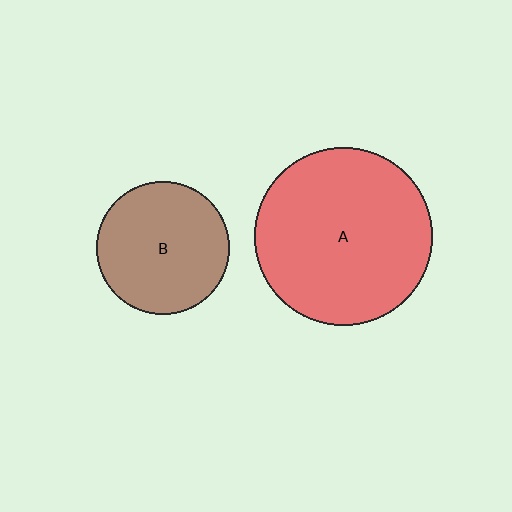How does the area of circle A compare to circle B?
Approximately 1.8 times.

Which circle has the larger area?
Circle A (red).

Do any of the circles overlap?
No, none of the circles overlap.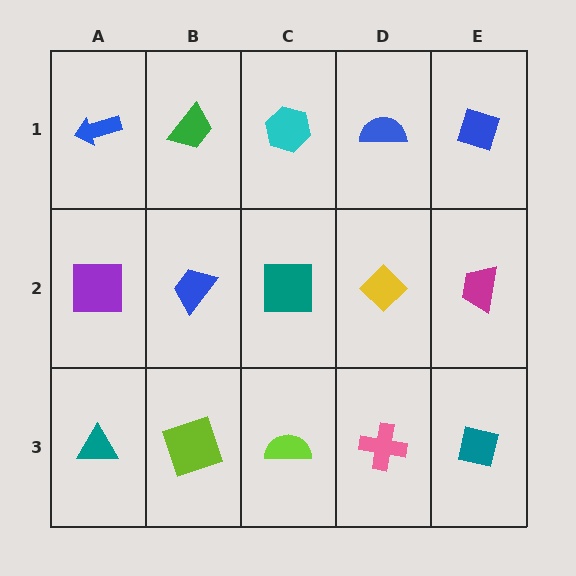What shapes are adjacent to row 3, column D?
A yellow diamond (row 2, column D), a lime semicircle (row 3, column C), a teal square (row 3, column E).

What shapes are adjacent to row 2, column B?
A green trapezoid (row 1, column B), a lime square (row 3, column B), a purple square (row 2, column A), a teal square (row 2, column C).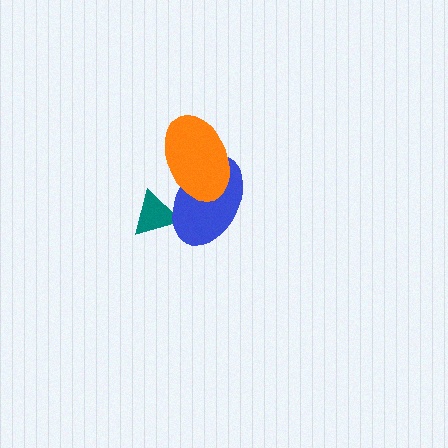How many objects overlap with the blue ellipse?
2 objects overlap with the blue ellipse.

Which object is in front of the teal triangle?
The blue ellipse is in front of the teal triangle.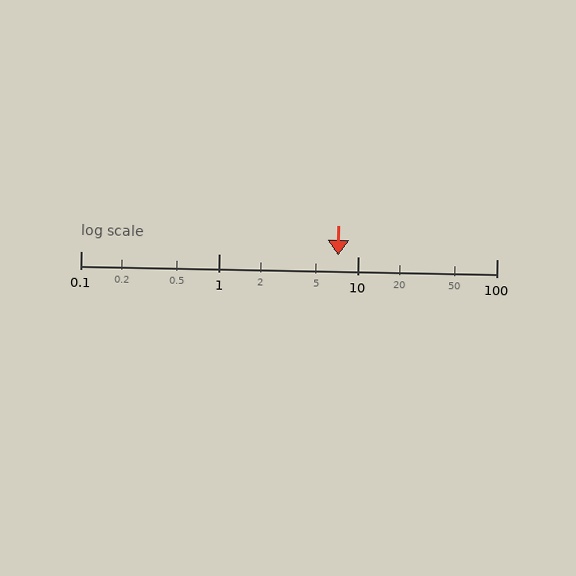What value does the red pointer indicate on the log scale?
The pointer indicates approximately 7.2.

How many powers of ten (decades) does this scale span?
The scale spans 3 decades, from 0.1 to 100.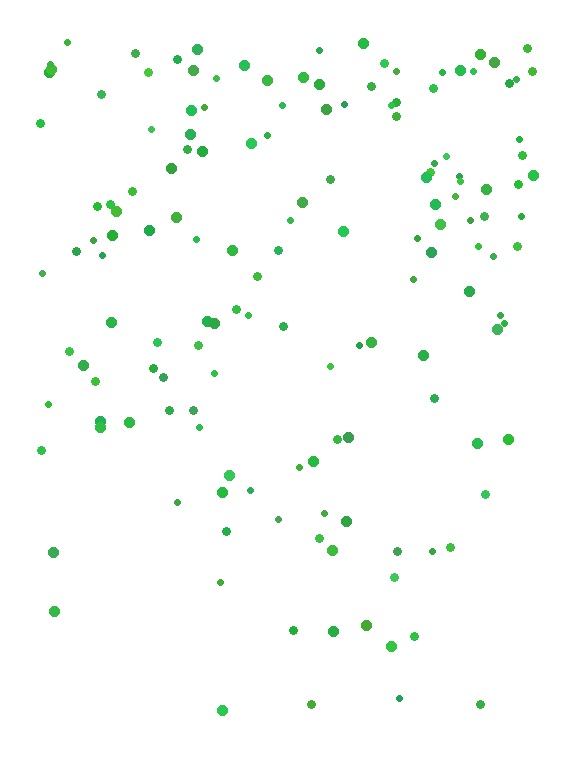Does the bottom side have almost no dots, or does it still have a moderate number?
Still a moderate number, just noticeably fewer than the top.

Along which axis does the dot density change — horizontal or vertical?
Vertical.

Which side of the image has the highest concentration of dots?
The top.